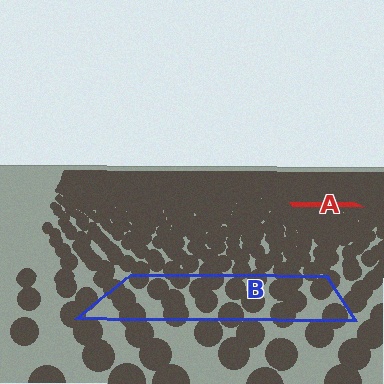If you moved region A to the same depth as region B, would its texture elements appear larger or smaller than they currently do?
They would appear larger. At a closer depth, the same texture elements are projected at a bigger on-screen size.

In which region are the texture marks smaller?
The texture marks are smaller in region A, because it is farther away.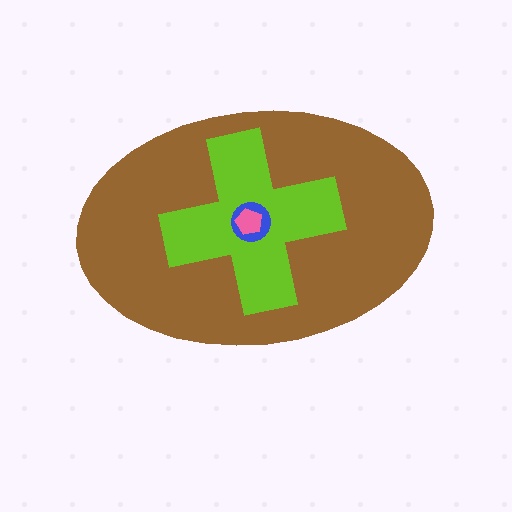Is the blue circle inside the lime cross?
Yes.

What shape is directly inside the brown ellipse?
The lime cross.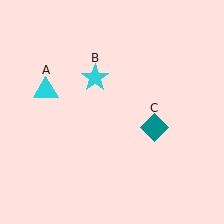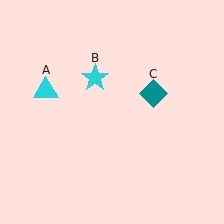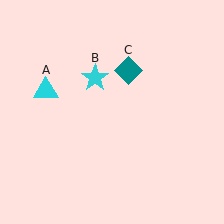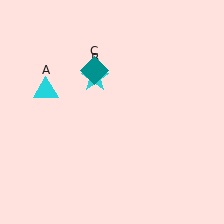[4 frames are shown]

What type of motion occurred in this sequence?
The teal diamond (object C) rotated counterclockwise around the center of the scene.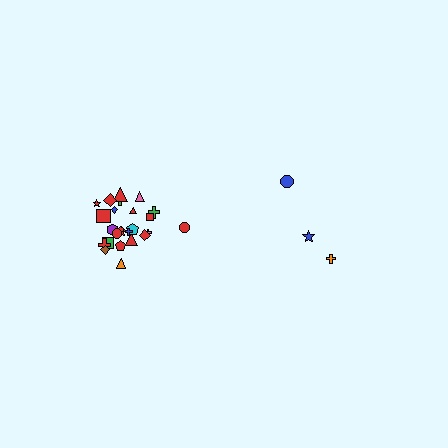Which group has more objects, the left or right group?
The left group.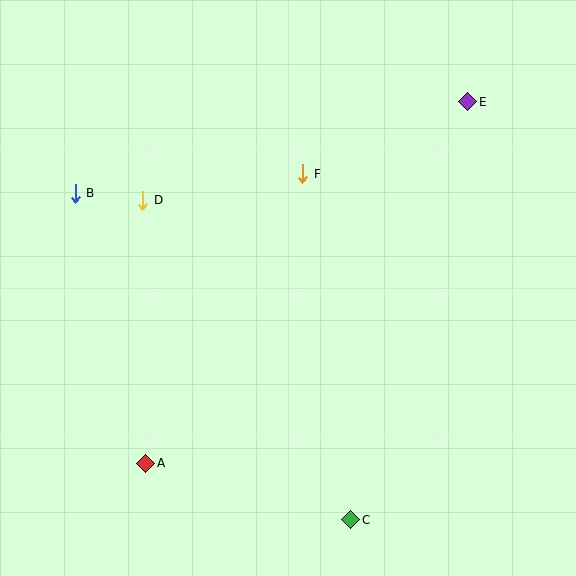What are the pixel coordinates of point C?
Point C is at (351, 520).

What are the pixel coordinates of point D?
Point D is at (143, 200).